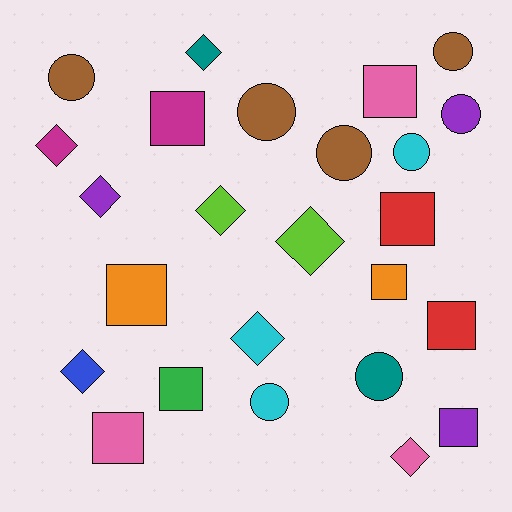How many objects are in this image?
There are 25 objects.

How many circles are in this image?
There are 8 circles.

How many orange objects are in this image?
There are 2 orange objects.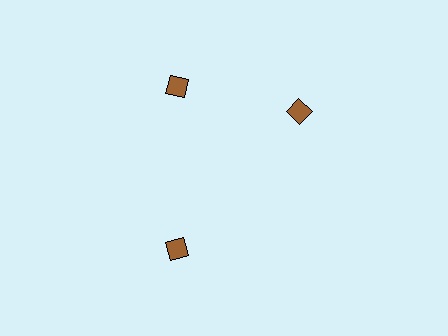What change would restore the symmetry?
The symmetry would be restored by rotating it back into even spacing with its neighbors so that all 3 diamonds sit at equal angles and equal distance from the center.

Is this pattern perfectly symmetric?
No. The 3 brown diamonds are arranged in a ring, but one element near the 3 o'clock position is rotated out of alignment along the ring, breaking the 3-fold rotational symmetry.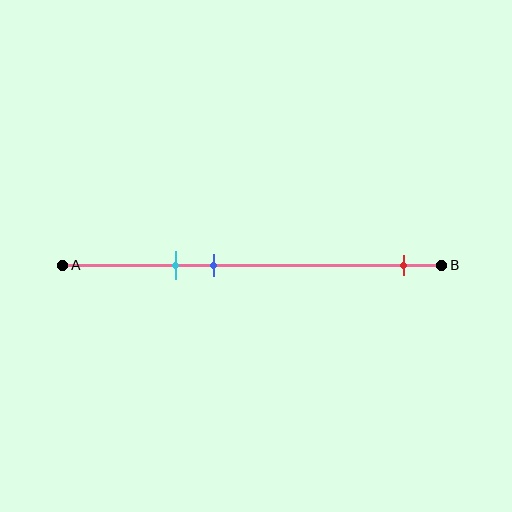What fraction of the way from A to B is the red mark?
The red mark is approximately 90% (0.9) of the way from A to B.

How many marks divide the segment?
There are 3 marks dividing the segment.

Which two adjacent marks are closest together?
The cyan and blue marks are the closest adjacent pair.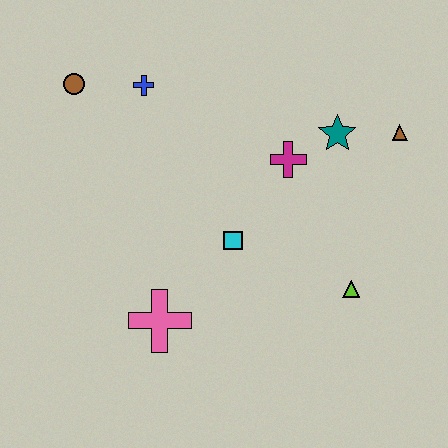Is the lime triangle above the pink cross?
Yes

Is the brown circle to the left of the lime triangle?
Yes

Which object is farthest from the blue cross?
The lime triangle is farthest from the blue cross.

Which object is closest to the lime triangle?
The cyan square is closest to the lime triangle.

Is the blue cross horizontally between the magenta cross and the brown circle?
Yes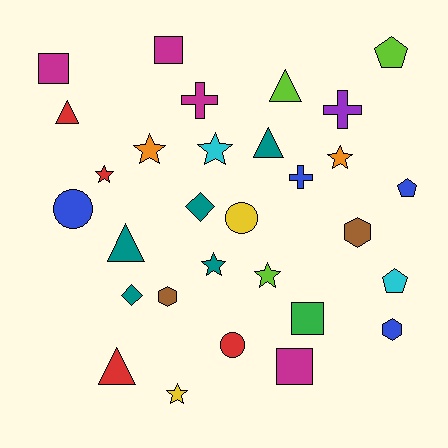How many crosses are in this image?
There are 3 crosses.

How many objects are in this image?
There are 30 objects.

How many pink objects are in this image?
There are no pink objects.